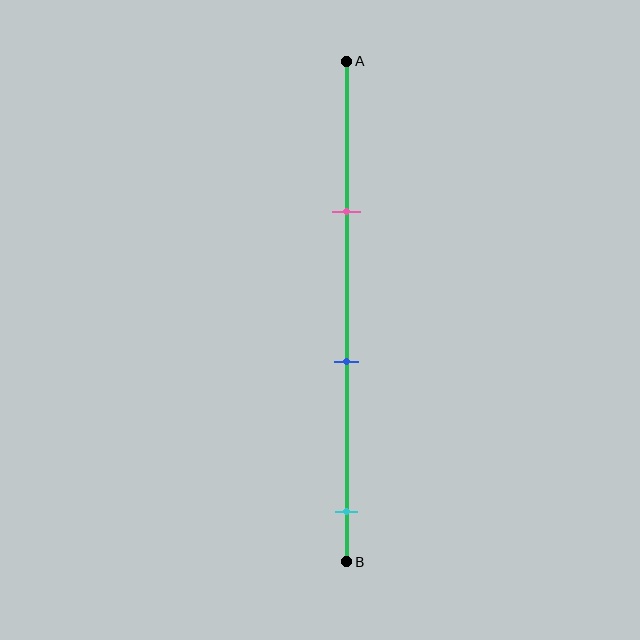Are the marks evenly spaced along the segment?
Yes, the marks are approximately evenly spaced.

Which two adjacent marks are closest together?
The pink and blue marks are the closest adjacent pair.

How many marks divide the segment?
There are 3 marks dividing the segment.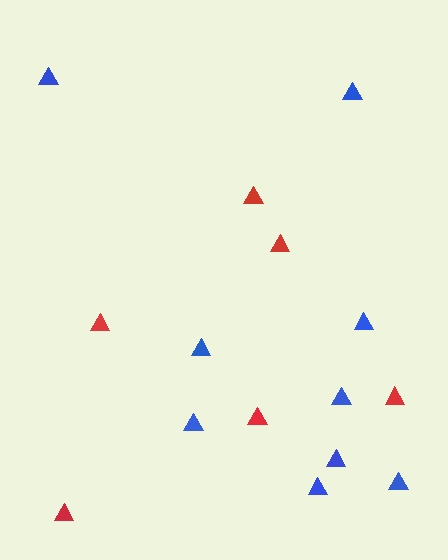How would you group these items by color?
There are 2 groups: one group of blue triangles (9) and one group of red triangles (6).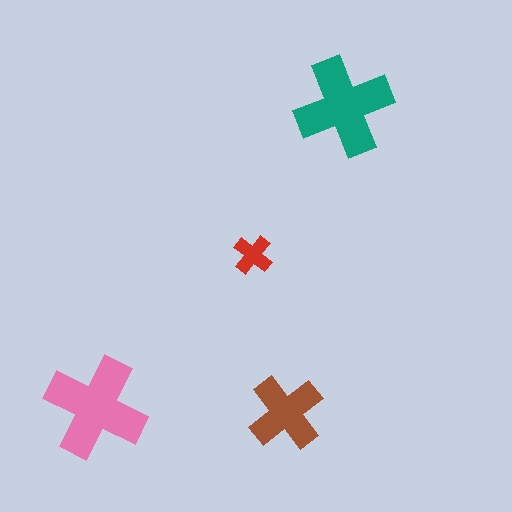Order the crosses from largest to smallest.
the pink one, the teal one, the brown one, the red one.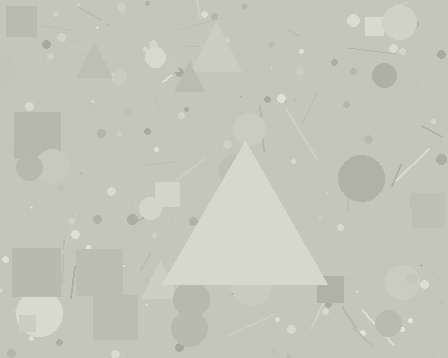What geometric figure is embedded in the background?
A triangle is embedded in the background.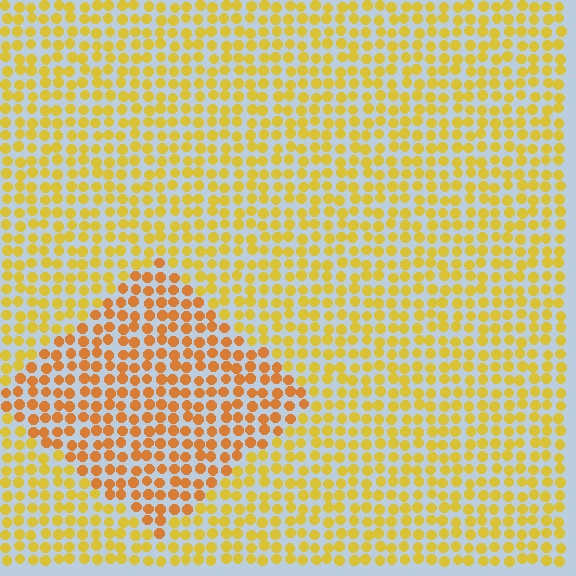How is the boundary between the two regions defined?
The boundary is defined purely by a slight shift in hue (about 26 degrees). Spacing, size, and orientation are identical on both sides.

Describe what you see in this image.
The image is filled with small yellow elements in a uniform arrangement. A diamond-shaped region is visible where the elements are tinted to a slightly different hue, forming a subtle color boundary.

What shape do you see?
I see a diamond.